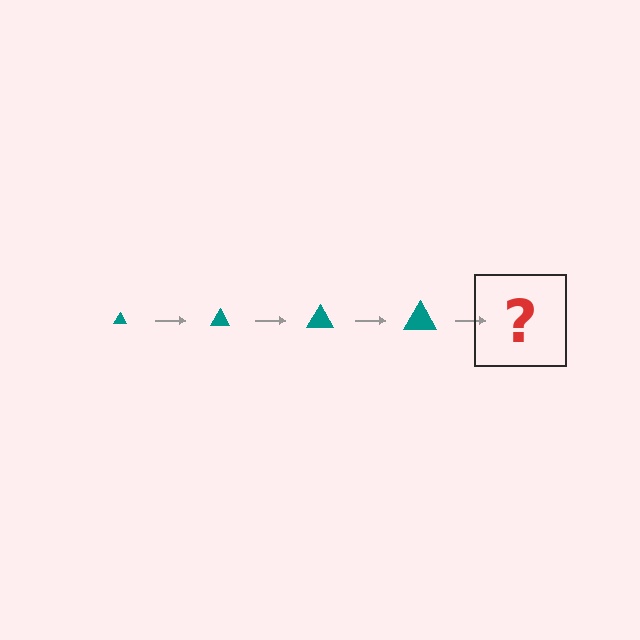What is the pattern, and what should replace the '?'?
The pattern is that the triangle gets progressively larger each step. The '?' should be a teal triangle, larger than the previous one.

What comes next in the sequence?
The next element should be a teal triangle, larger than the previous one.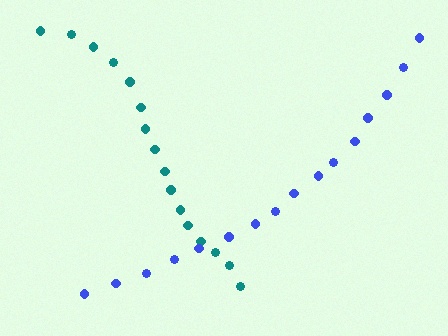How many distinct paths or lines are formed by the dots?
There are 2 distinct paths.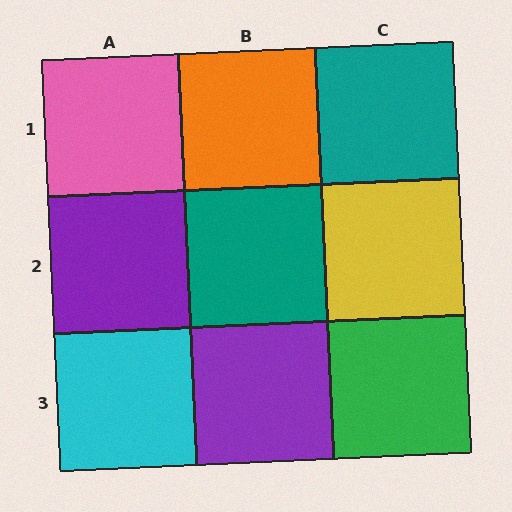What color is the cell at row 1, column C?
Teal.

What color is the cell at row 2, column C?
Yellow.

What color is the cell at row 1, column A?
Pink.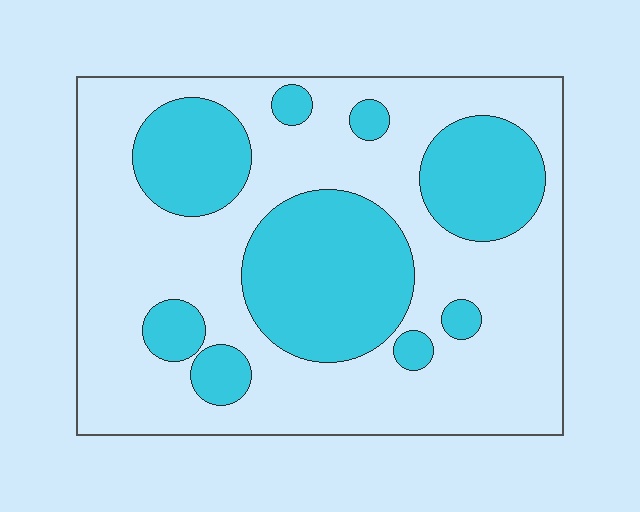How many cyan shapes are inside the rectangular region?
9.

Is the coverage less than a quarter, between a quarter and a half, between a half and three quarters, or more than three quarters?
Between a quarter and a half.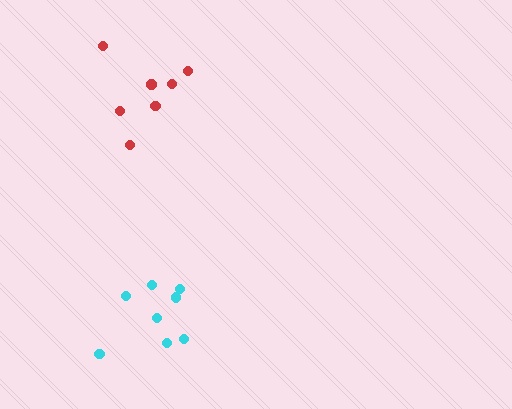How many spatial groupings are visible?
There are 2 spatial groupings.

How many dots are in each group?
Group 1: 8 dots, Group 2: 7 dots (15 total).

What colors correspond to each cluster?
The clusters are colored: cyan, red.